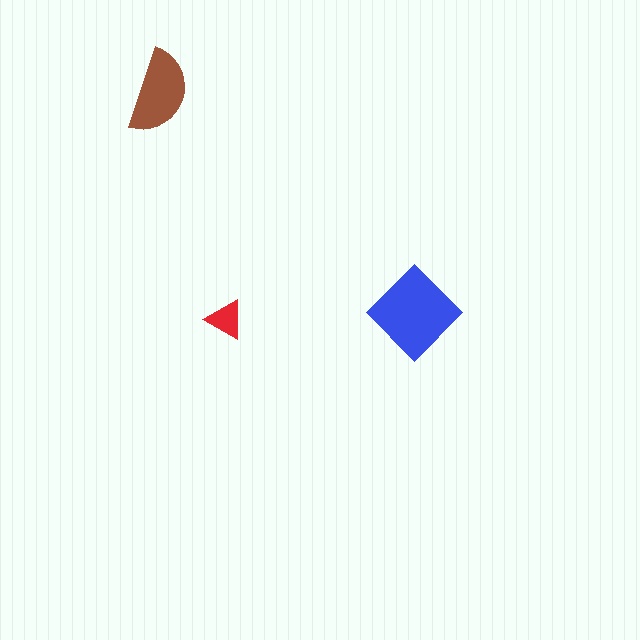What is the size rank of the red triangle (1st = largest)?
3rd.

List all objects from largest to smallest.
The blue diamond, the brown semicircle, the red triangle.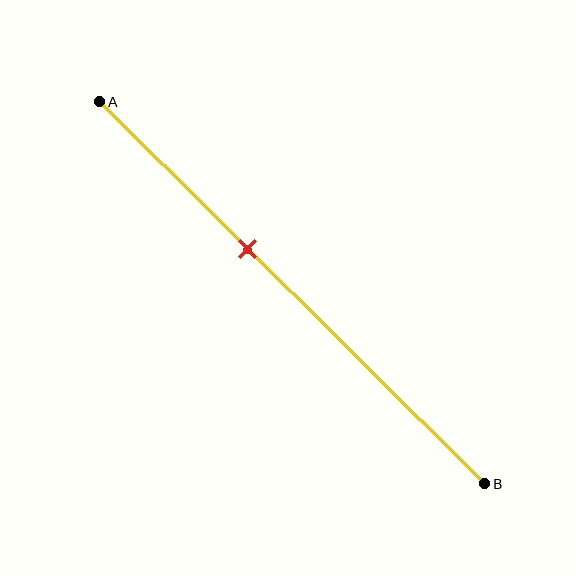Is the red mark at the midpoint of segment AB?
No, the mark is at about 40% from A, not at the 50% midpoint.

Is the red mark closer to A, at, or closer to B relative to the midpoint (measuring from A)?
The red mark is closer to point A than the midpoint of segment AB.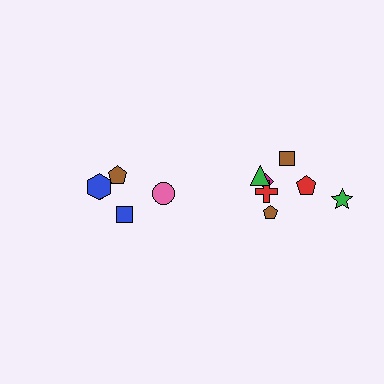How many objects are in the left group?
There are 5 objects.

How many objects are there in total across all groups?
There are 12 objects.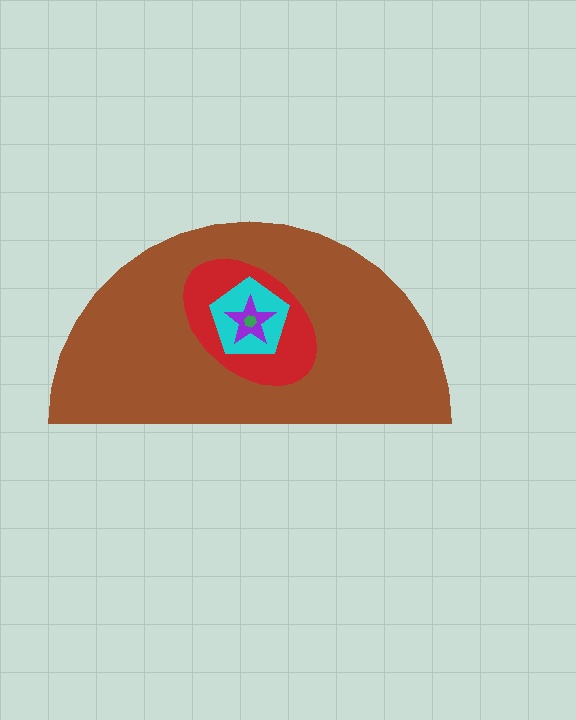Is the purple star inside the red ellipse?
Yes.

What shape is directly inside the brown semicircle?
The red ellipse.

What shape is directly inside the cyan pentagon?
The purple star.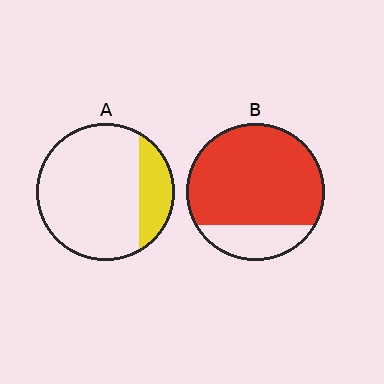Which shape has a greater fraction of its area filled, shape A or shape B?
Shape B.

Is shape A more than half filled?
No.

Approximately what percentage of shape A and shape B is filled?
A is approximately 20% and B is approximately 80%.